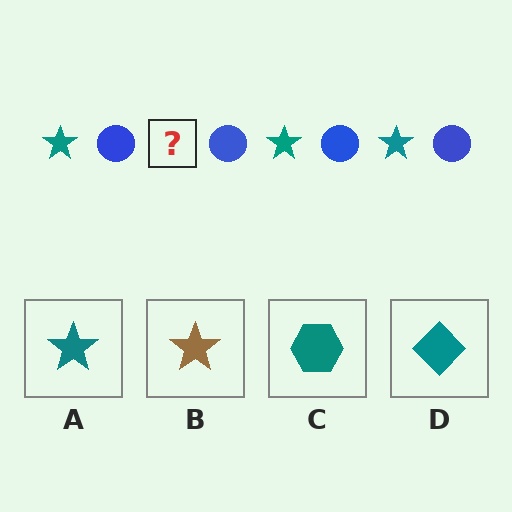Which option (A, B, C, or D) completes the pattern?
A.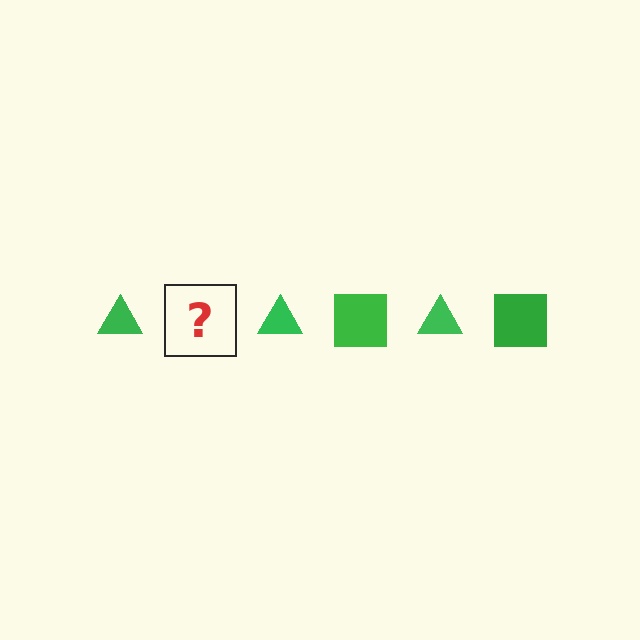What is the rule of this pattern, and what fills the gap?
The rule is that the pattern cycles through triangle, square shapes in green. The gap should be filled with a green square.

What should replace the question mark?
The question mark should be replaced with a green square.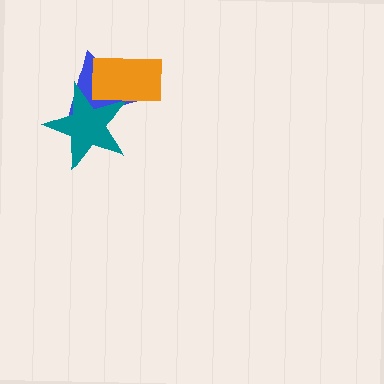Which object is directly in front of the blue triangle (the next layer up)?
The orange rectangle is directly in front of the blue triangle.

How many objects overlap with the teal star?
2 objects overlap with the teal star.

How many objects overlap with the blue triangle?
2 objects overlap with the blue triangle.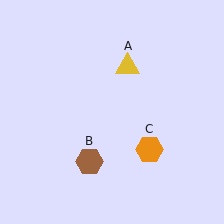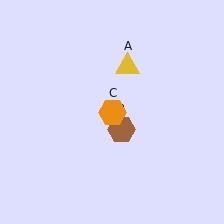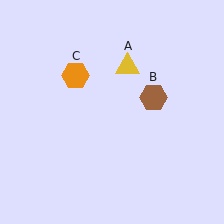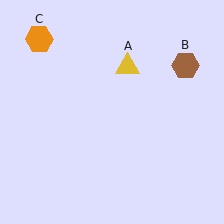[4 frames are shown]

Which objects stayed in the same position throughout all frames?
Yellow triangle (object A) remained stationary.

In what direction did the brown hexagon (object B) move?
The brown hexagon (object B) moved up and to the right.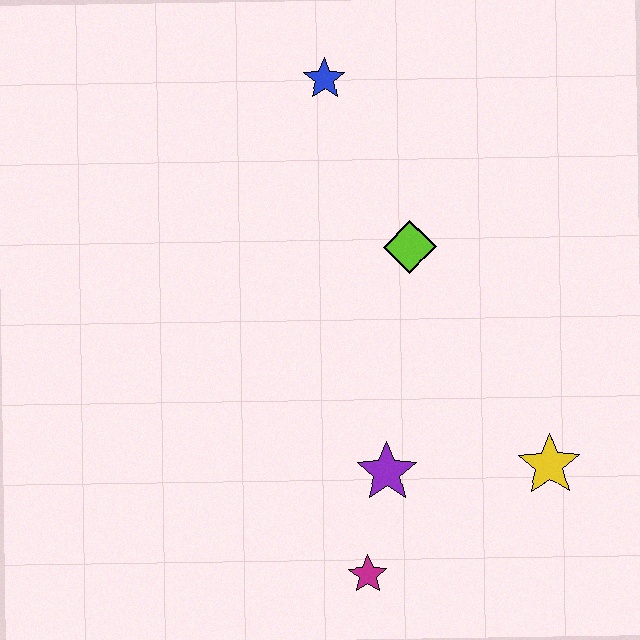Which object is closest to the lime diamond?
The blue star is closest to the lime diamond.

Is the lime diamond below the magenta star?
No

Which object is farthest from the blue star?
The magenta star is farthest from the blue star.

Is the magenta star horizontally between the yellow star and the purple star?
No